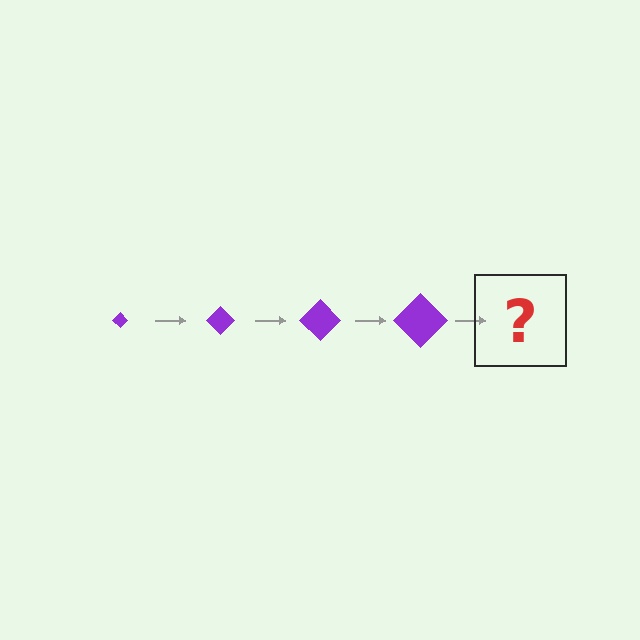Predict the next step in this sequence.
The next step is a purple diamond, larger than the previous one.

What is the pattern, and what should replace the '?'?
The pattern is that the diamond gets progressively larger each step. The '?' should be a purple diamond, larger than the previous one.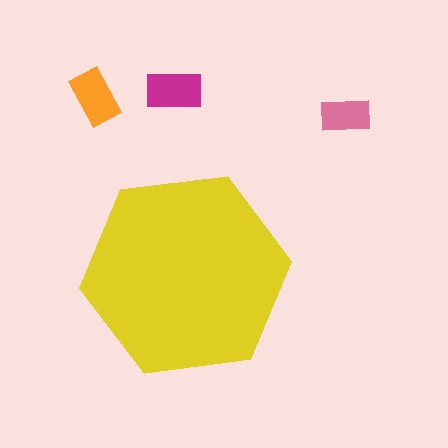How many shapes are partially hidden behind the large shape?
0 shapes are partially hidden.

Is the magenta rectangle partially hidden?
No, the magenta rectangle is fully visible.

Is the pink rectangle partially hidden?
No, the pink rectangle is fully visible.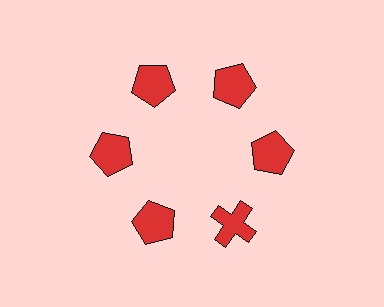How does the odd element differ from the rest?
It has a different shape: cross instead of pentagon.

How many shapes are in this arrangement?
There are 6 shapes arranged in a ring pattern.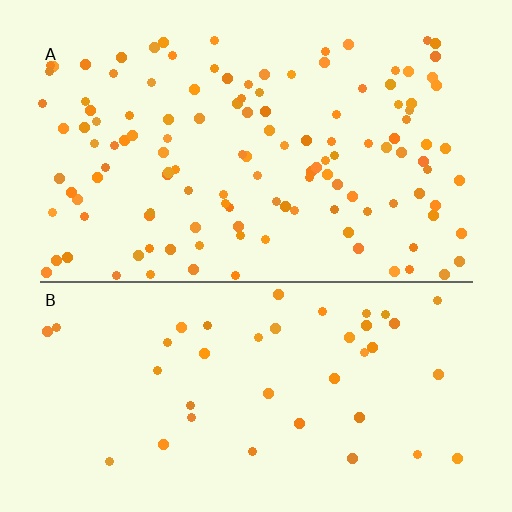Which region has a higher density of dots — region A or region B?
A (the top).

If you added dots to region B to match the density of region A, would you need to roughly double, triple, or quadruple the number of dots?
Approximately triple.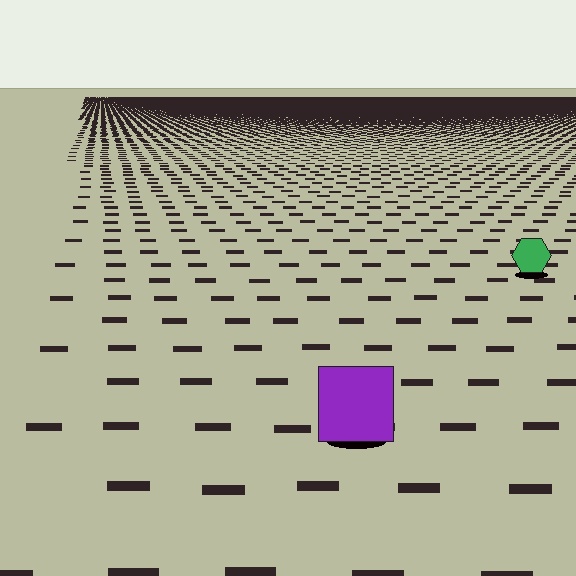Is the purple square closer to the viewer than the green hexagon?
Yes. The purple square is closer — you can tell from the texture gradient: the ground texture is coarser near it.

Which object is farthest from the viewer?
The green hexagon is farthest from the viewer. It appears smaller and the ground texture around it is denser.